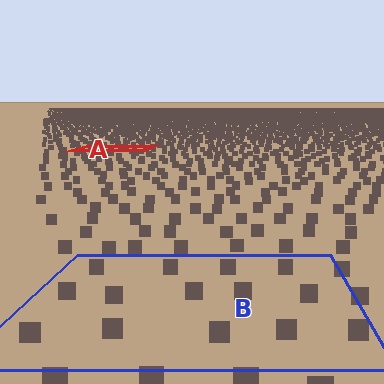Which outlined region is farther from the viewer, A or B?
Region A is farther from the viewer — the texture elements inside it appear smaller and more densely packed.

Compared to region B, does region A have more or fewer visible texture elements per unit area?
Region A has more texture elements per unit area — they are packed more densely because it is farther away.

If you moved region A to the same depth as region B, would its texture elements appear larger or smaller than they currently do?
They would appear larger. At a closer depth, the same texture elements are projected at a bigger on-screen size.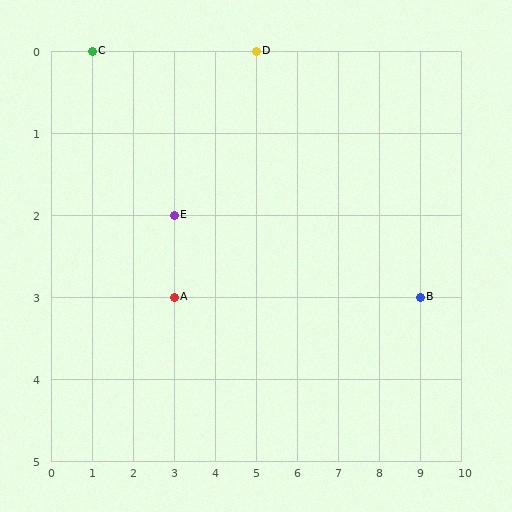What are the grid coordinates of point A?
Point A is at grid coordinates (3, 3).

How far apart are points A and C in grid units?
Points A and C are 2 columns and 3 rows apart (about 3.6 grid units diagonally).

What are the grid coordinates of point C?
Point C is at grid coordinates (1, 0).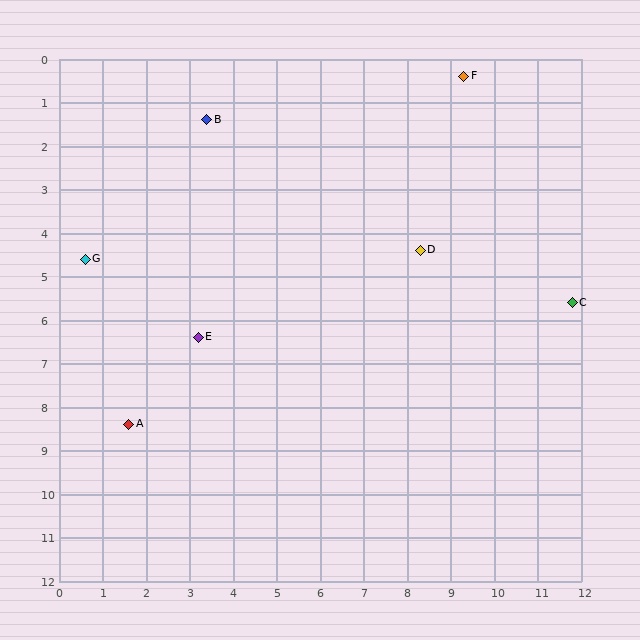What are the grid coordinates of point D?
Point D is at approximately (8.3, 4.4).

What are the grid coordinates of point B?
Point B is at approximately (3.4, 1.4).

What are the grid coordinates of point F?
Point F is at approximately (9.3, 0.4).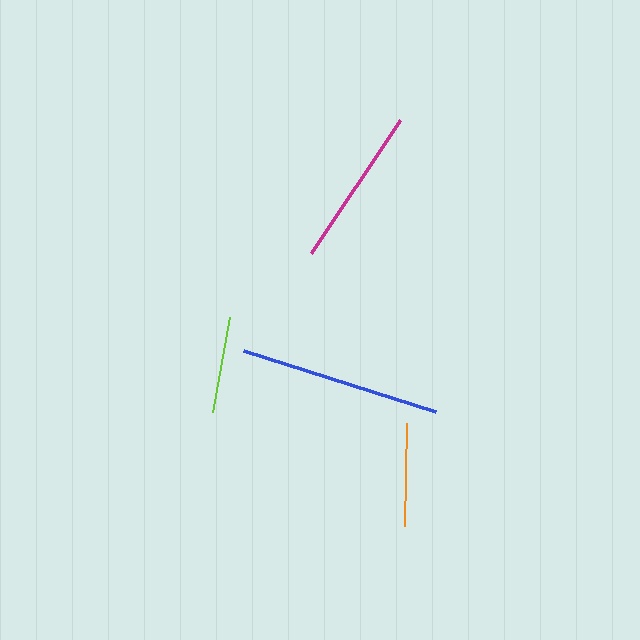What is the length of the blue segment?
The blue segment is approximately 202 pixels long.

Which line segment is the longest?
The blue line is the longest at approximately 202 pixels.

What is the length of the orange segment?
The orange segment is approximately 104 pixels long.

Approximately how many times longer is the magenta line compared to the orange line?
The magenta line is approximately 1.5 times the length of the orange line.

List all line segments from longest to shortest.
From longest to shortest: blue, magenta, orange, lime.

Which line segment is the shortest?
The lime line is the shortest at approximately 96 pixels.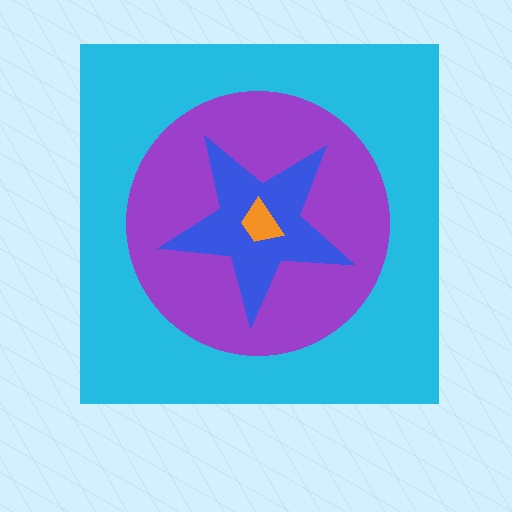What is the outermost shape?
The cyan square.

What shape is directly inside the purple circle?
The blue star.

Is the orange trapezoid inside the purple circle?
Yes.